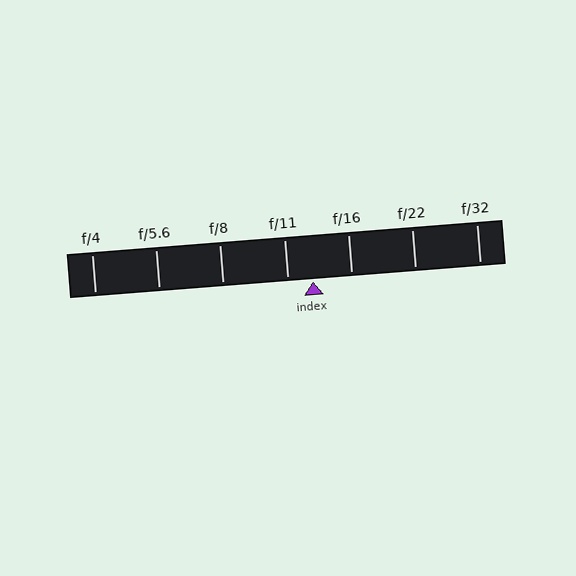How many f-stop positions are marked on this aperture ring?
There are 7 f-stop positions marked.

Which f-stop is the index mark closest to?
The index mark is closest to f/11.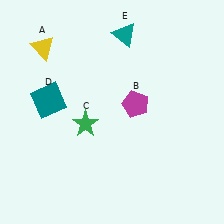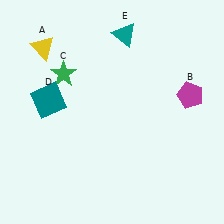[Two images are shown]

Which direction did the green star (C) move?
The green star (C) moved up.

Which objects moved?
The objects that moved are: the magenta pentagon (B), the green star (C).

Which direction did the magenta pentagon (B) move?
The magenta pentagon (B) moved right.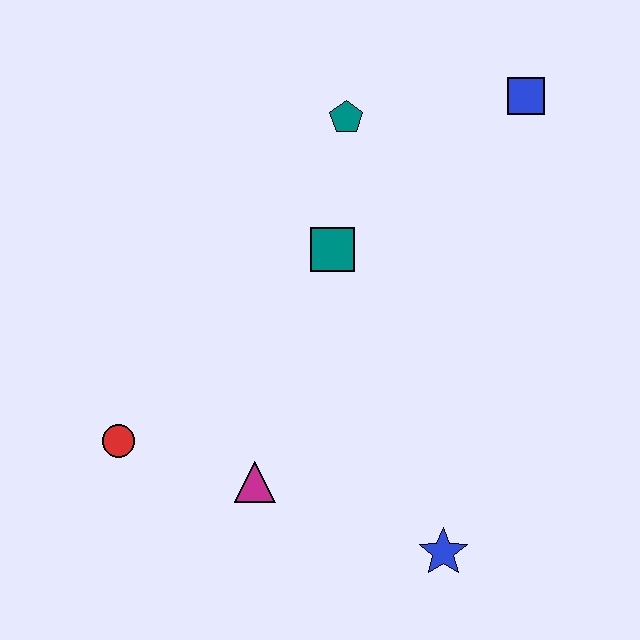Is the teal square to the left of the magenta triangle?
No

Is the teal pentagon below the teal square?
No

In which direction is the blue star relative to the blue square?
The blue star is below the blue square.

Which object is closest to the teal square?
The teal pentagon is closest to the teal square.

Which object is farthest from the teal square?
The blue star is farthest from the teal square.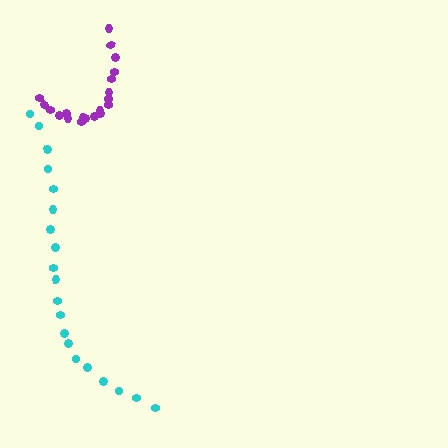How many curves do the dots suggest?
There are 2 distinct paths.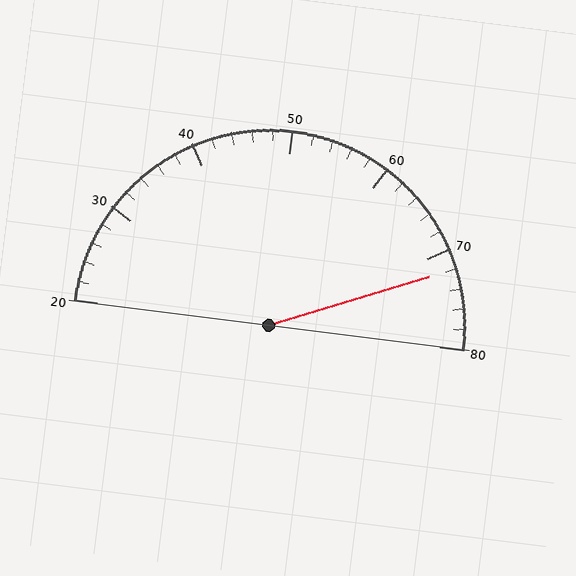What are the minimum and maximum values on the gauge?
The gauge ranges from 20 to 80.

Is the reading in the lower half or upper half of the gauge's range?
The reading is in the upper half of the range (20 to 80).